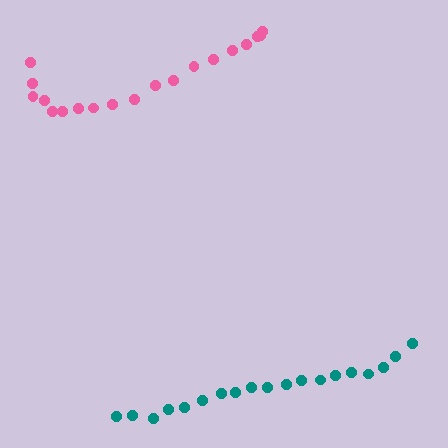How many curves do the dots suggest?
There are 2 distinct paths.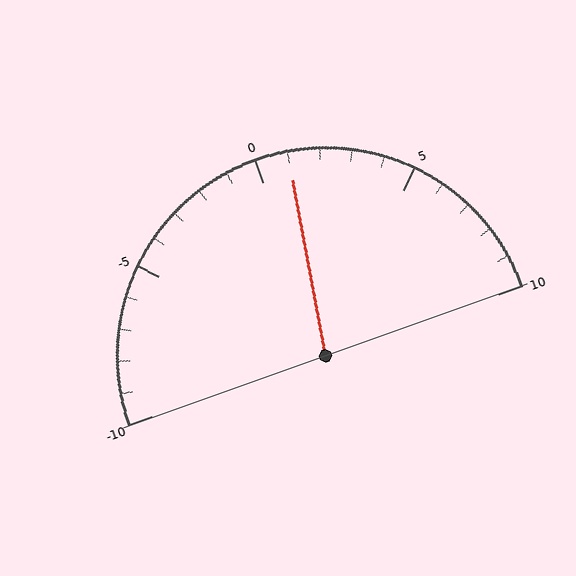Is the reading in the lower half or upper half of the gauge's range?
The reading is in the upper half of the range (-10 to 10).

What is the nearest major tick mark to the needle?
The nearest major tick mark is 0.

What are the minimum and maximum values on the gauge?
The gauge ranges from -10 to 10.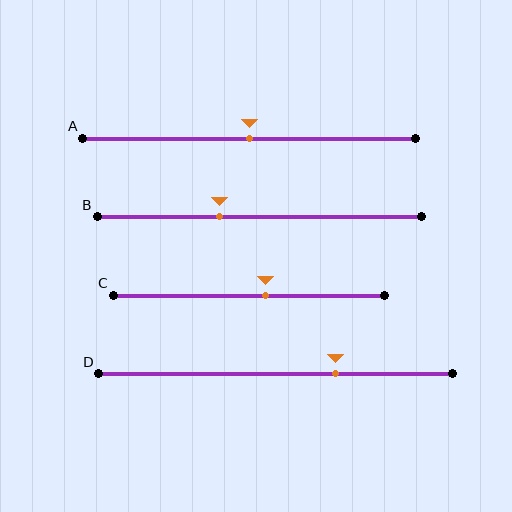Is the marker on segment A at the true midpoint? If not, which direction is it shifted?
Yes, the marker on segment A is at the true midpoint.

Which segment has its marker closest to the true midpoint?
Segment A has its marker closest to the true midpoint.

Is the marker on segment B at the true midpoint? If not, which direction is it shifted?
No, the marker on segment B is shifted to the left by about 12% of the segment length.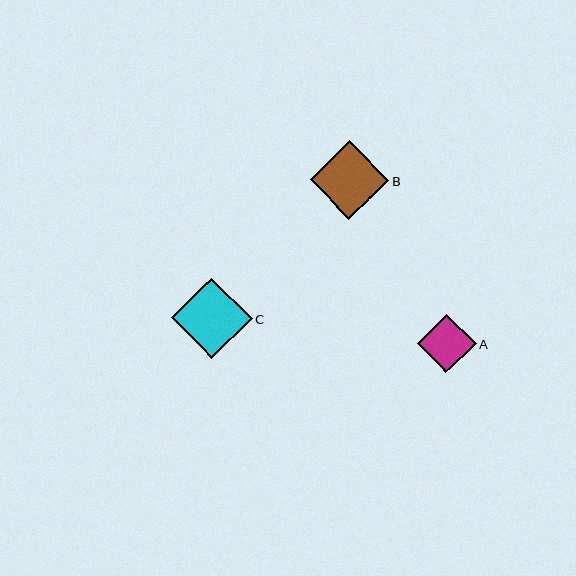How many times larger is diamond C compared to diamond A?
Diamond C is approximately 1.4 times the size of diamond A.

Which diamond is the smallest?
Diamond A is the smallest with a size of approximately 59 pixels.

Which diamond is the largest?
Diamond C is the largest with a size of approximately 81 pixels.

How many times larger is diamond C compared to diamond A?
Diamond C is approximately 1.4 times the size of diamond A.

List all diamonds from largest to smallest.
From largest to smallest: C, B, A.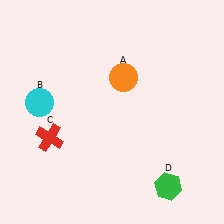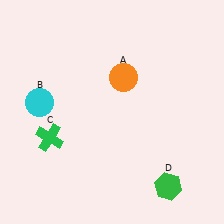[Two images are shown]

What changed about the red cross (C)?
In Image 1, C is red. In Image 2, it changed to green.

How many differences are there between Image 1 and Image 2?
There is 1 difference between the two images.